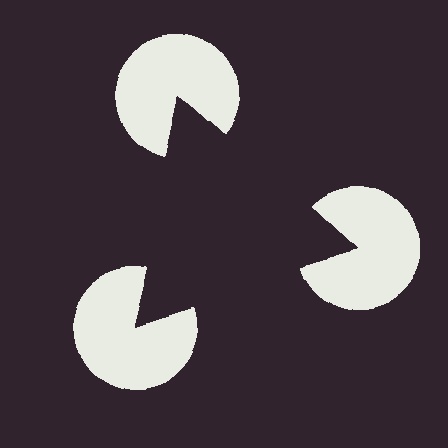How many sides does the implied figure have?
3 sides.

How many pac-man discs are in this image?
There are 3 — one at each vertex of the illusory triangle.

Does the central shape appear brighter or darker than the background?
It typically appears slightly darker than the background, even though no actual brightness change is drawn.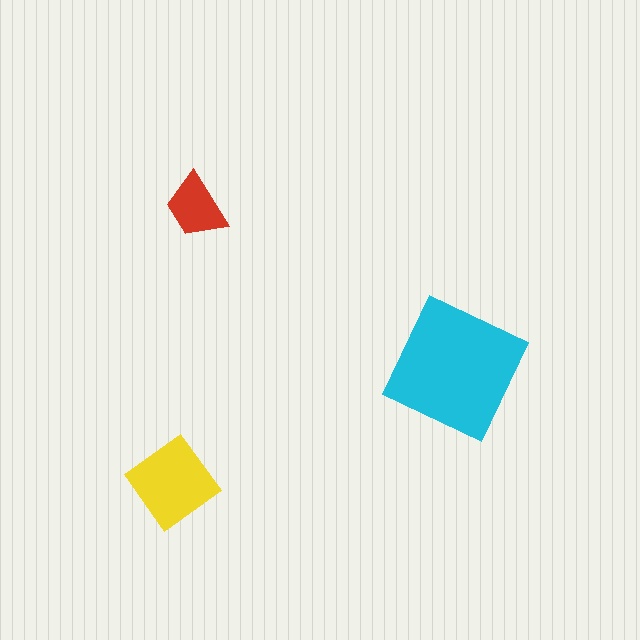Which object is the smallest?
The red trapezoid.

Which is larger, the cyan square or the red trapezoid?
The cyan square.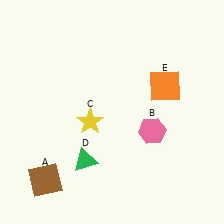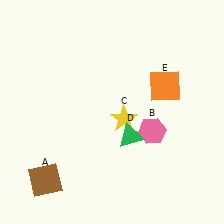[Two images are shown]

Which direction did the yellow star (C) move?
The yellow star (C) moved right.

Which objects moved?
The objects that moved are: the yellow star (C), the green triangle (D).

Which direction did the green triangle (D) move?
The green triangle (D) moved right.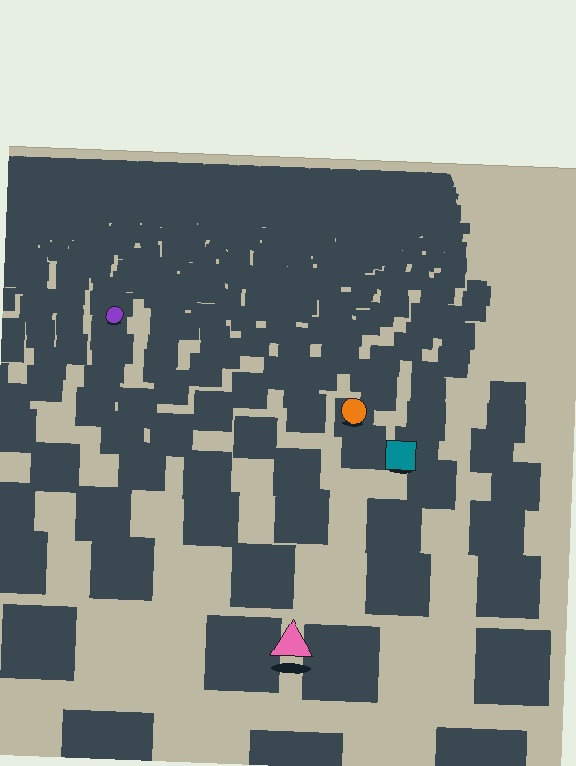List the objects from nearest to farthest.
From nearest to farthest: the pink triangle, the teal square, the orange circle, the purple circle.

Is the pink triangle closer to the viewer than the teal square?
Yes. The pink triangle is closer — you can tell from the texture gradient: the ground texture is coarser near it.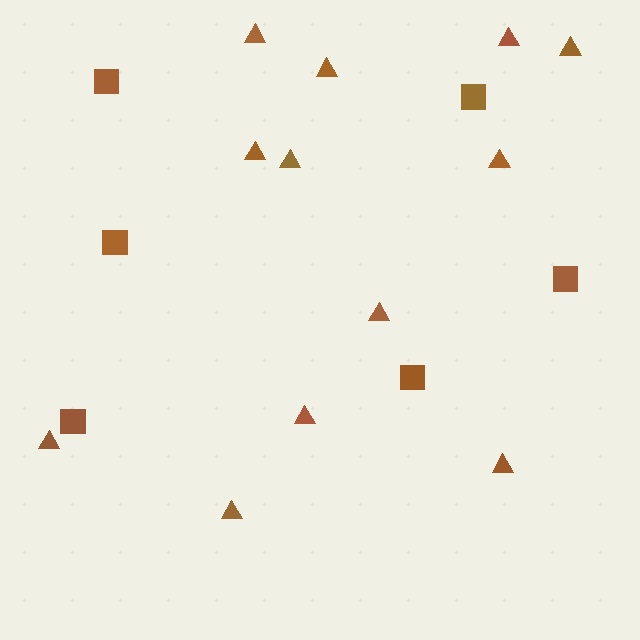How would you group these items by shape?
There are 2 groups: one group of triangles (12) and one group of squares (6).